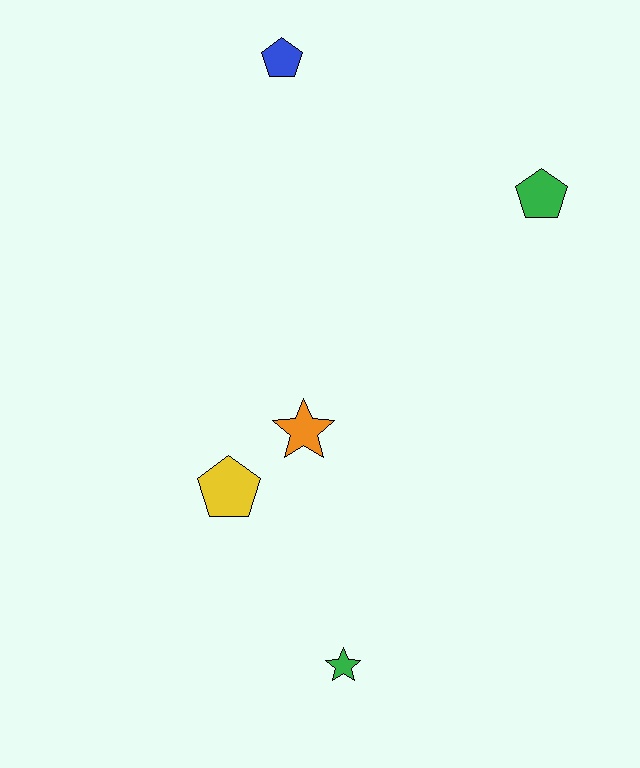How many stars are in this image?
There are 2 stars.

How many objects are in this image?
There are 5 objects.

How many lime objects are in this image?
There are no lime objects.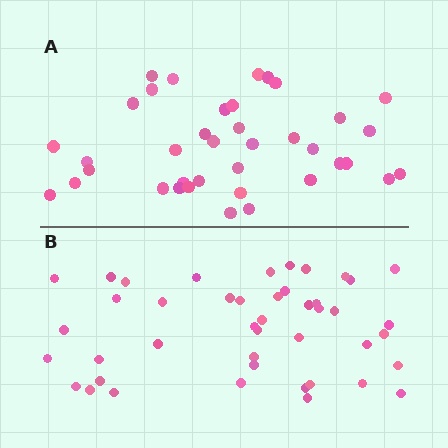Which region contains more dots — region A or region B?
Region B (the bottom region) has more dots.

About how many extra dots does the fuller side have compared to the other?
Region B has about 6 more dots than region A.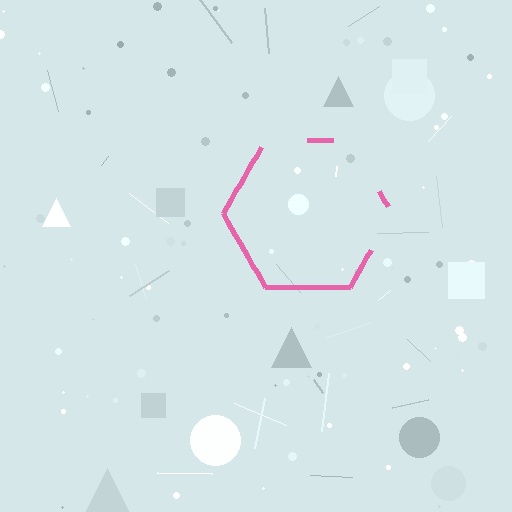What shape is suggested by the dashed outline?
The dashed outline suggests a hexagon.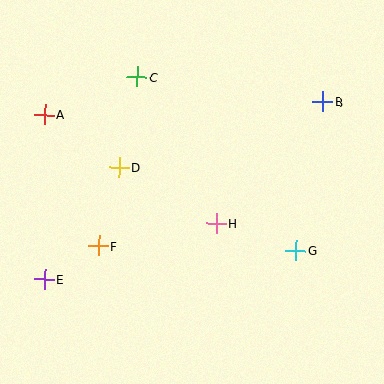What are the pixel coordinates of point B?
Point B is at (323, 102).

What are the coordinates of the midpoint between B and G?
The midpoint between B and G is at (309, 176).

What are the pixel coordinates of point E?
Point E is at (44, 279).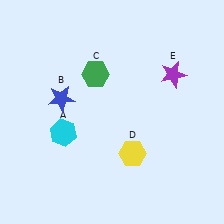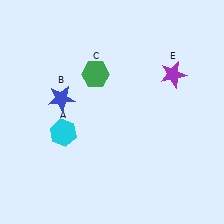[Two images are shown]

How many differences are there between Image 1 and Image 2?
There is 1 difference between the two images.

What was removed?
The yellow hexagon (D) was removed in Image 2.